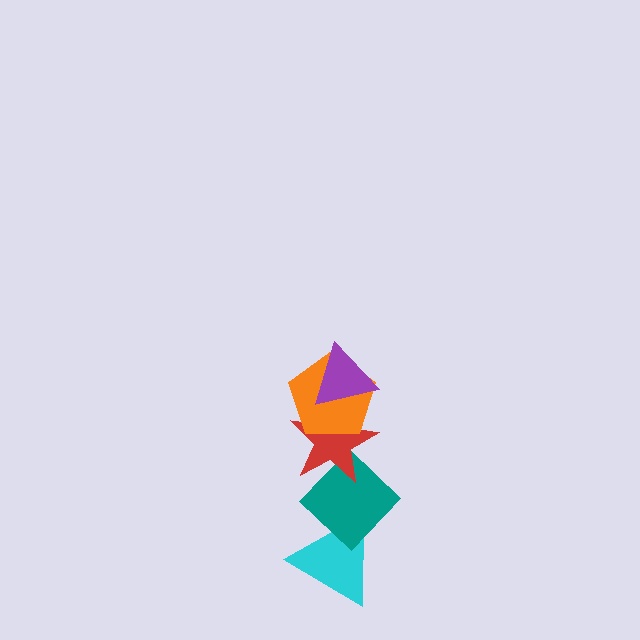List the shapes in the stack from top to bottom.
From top to bottom: the purple triangle, the orange pentagon, the red star, the teal diamond, the cyan triangle.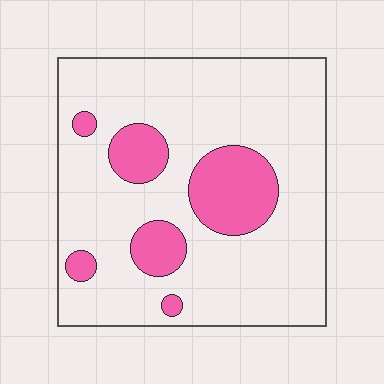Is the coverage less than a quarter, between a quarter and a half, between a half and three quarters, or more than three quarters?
Less than a quarter.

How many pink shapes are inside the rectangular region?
6.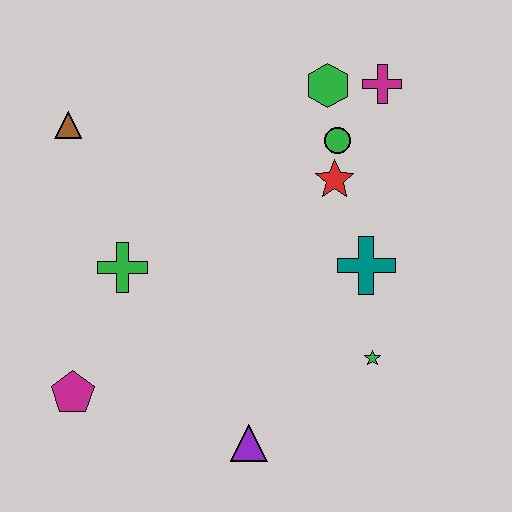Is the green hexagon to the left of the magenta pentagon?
No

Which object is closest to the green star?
The teal cross is closest to the green star.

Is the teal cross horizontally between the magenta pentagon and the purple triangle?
No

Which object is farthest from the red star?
The magenta pentagon is farthest from the red star.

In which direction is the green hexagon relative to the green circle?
The green hexagon is above the green circle.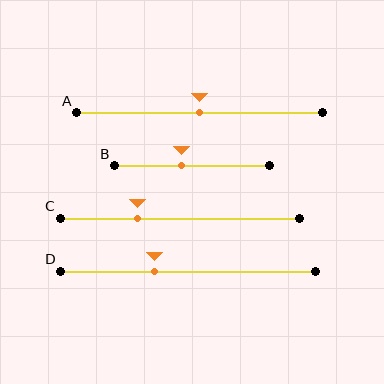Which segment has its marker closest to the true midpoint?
Segment A has its marker closest to the true midpoint.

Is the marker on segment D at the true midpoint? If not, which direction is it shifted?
No, the marker on segment D is shifted to the left by about 13% of the segment length.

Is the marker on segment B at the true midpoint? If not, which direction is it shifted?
No, the marker on segment B is shifted to the left by about 7% of the segment length.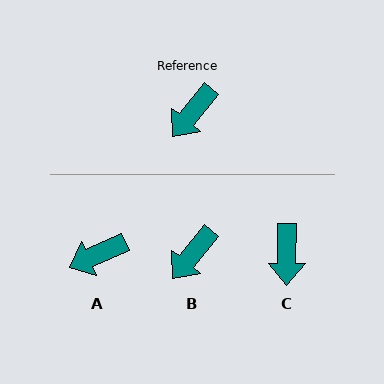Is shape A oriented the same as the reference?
No, it is off by about 27 degrees.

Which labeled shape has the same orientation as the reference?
B.